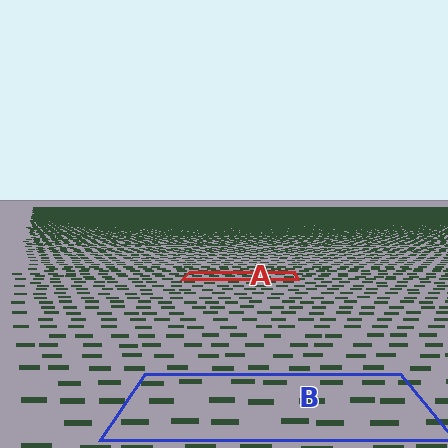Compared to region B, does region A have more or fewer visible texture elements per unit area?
Region A has more texture elements per unit area — they are packed more densely because it is farther away.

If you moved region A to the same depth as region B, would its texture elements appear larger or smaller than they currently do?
They would appear larger. At a closer depth, the same texture elements are projected at a bigger on-screen size.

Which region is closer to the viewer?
Region B is closer. The texture elements there are larger and more spread out.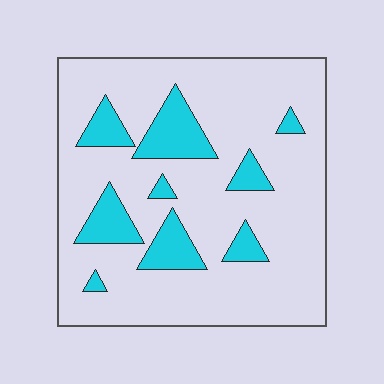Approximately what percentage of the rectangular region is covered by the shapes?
Approximately 20%.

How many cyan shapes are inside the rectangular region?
9.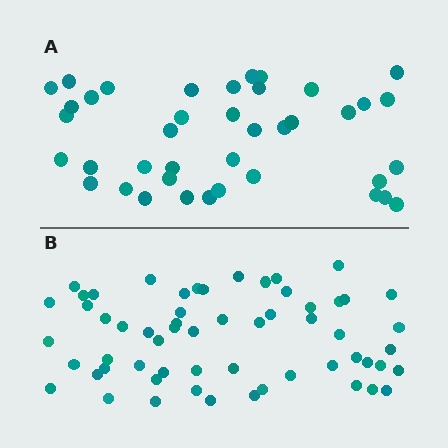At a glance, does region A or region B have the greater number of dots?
Region B (the bottom region) has more dots.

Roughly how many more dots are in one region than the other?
Region B has approximately 20 more dots than region A.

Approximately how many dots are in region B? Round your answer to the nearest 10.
About 60 dots. (The exact count is 59, which rounds to 60.)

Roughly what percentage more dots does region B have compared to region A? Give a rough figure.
About 50% more.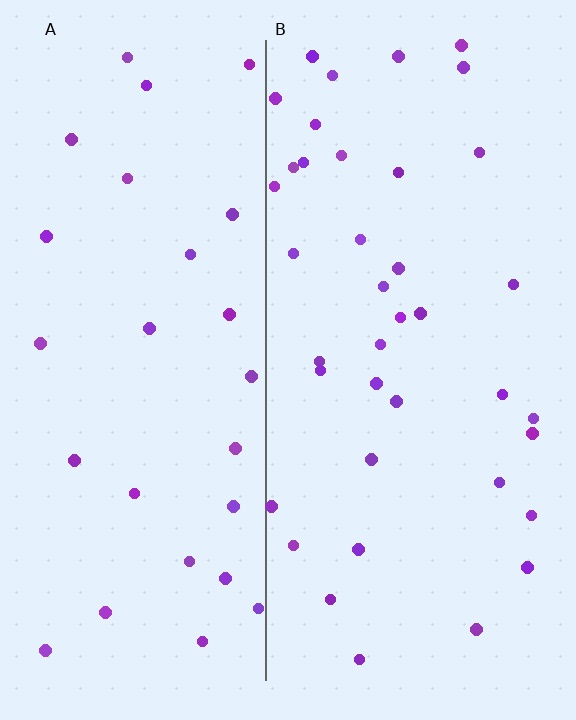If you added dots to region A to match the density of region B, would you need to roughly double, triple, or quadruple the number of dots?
Approximately double.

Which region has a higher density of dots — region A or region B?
B (the right).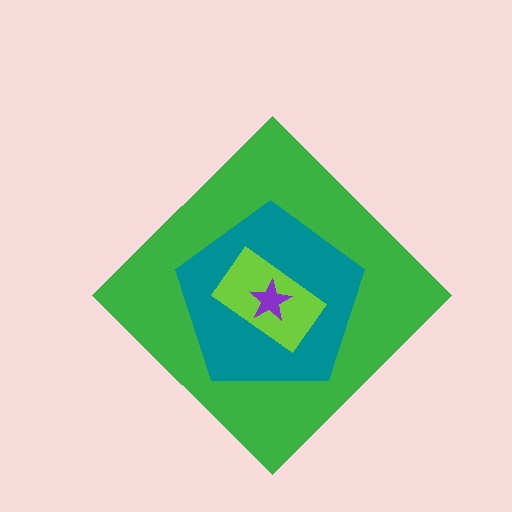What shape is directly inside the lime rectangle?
The purple star.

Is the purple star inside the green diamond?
Yes.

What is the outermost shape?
The green diamond.